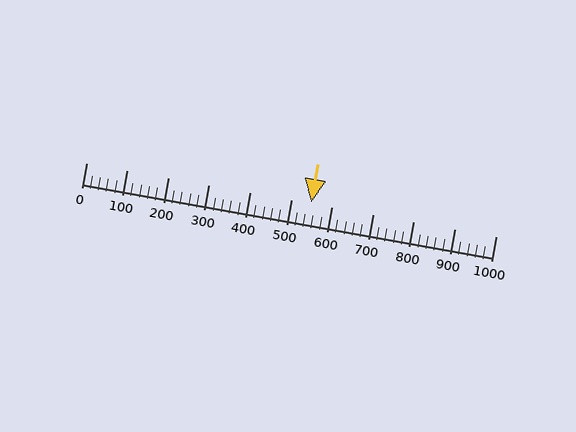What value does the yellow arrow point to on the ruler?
The yellow arrow points to approximately 549.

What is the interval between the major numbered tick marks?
The major tick marks are spaced 100 units apart.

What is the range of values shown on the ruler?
The ruler shows values from 0 to 1000.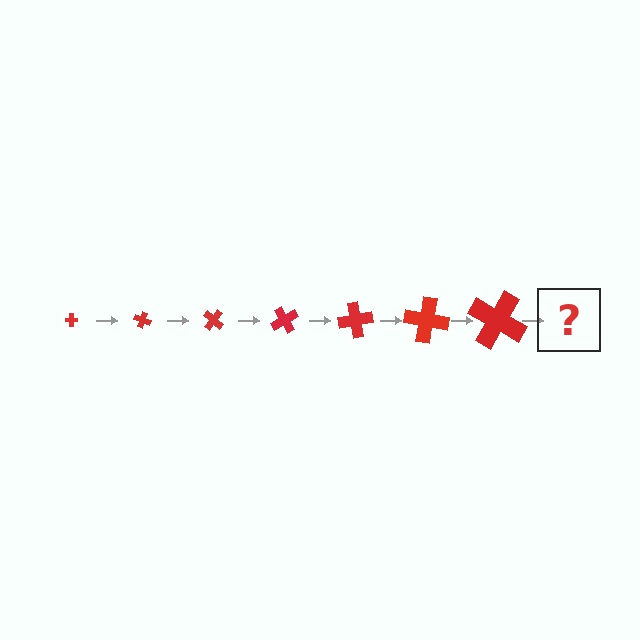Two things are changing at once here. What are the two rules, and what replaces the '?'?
The two rules are that the cross grows larger each step and it rotates 20 degrees each step. The '?' should be a cross, larger than the previous one and rotated 140 degrees from the start.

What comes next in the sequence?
The next element should be a cross, larger than the previous one and rotated 140 degrees from the start.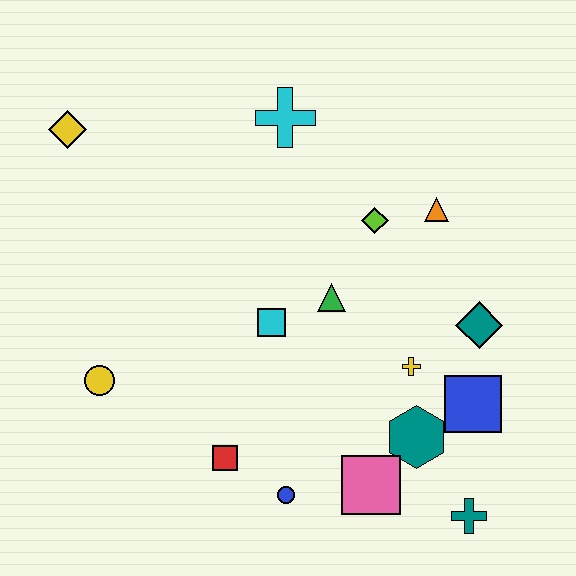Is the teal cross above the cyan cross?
No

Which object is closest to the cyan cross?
The lime diamond is closest to the cyan cross.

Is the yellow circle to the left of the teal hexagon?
Yes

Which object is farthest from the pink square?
The yellow diamond is farthest from the pink square.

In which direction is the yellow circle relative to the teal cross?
The yellow circle is to the left of the teal cross.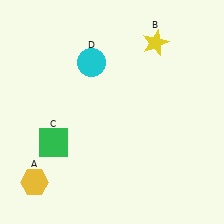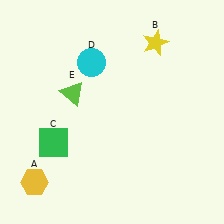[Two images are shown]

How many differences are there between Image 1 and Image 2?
There is 1 difference between the two images.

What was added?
A lime triangle (E) was added in Image 2.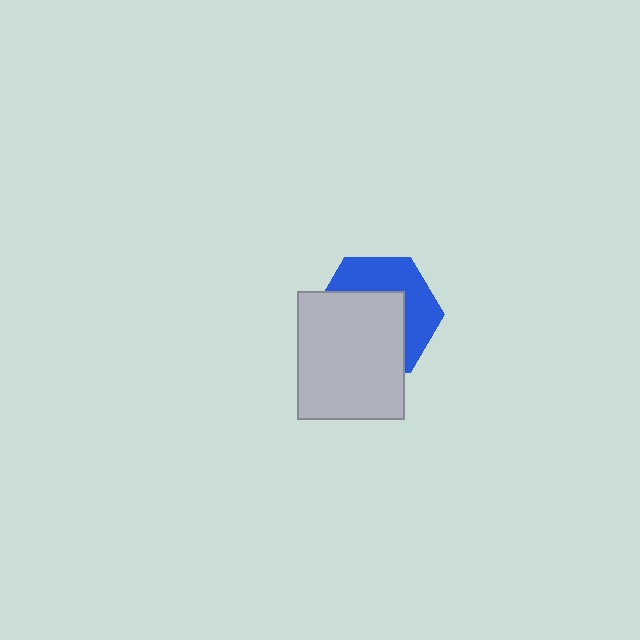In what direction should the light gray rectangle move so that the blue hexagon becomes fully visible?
The light gray rectangle should move toward the lower-left. That is the shortest direction to clear the overlap and leave the blue hexagon fully visible.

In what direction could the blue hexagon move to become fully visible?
The blue hexagon could move toward the upper-right. That would shift it out from behind the light gray rectangle entirely.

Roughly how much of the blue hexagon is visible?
A small part of it is visible (roughly 43%).